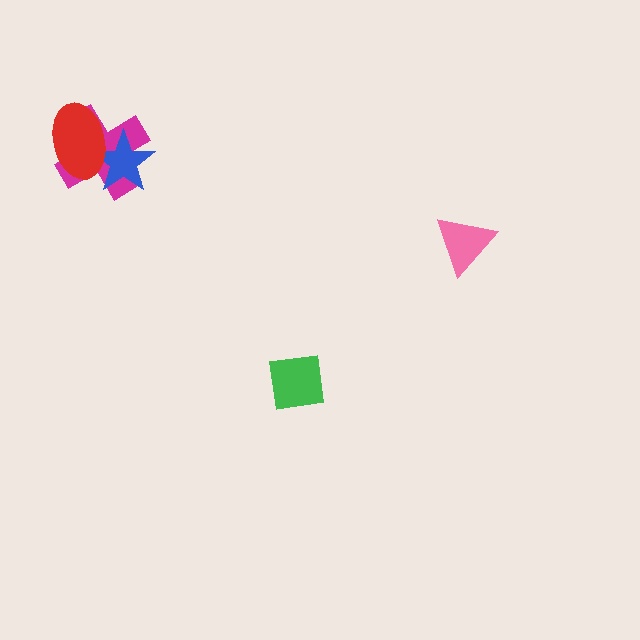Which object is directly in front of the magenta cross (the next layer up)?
The blue star is directly in front of the magenta cross.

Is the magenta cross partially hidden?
Yes, it is partially covered by another shape.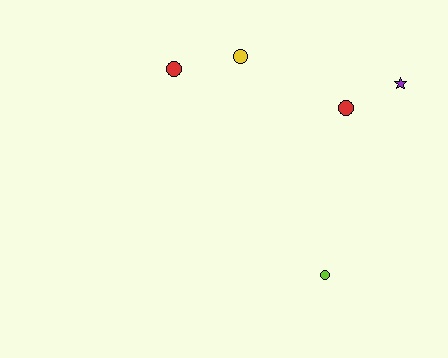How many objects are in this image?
There are 5 objects.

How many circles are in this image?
There are 4 circles.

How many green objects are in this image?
There are no green objects.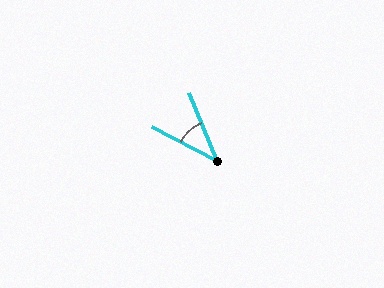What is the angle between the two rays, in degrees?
Approximately 41 degrees.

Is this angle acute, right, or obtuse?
It is acute.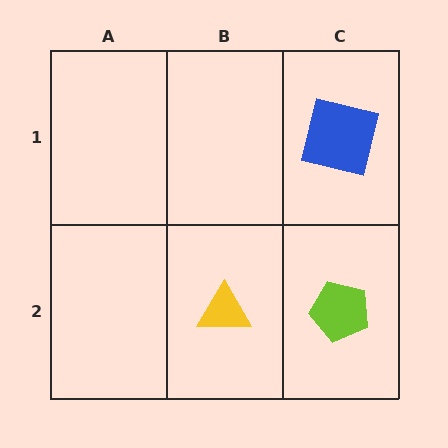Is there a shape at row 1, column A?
No, that cell is empty.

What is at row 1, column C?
A blue square.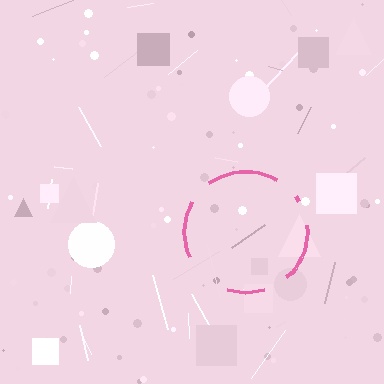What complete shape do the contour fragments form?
The contour fragments form a circle.